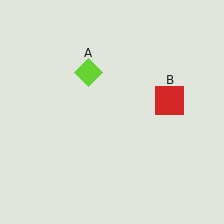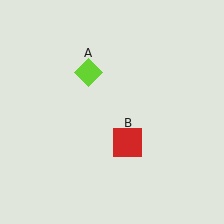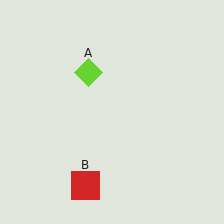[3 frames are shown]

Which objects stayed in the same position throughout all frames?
Lime diamond (object A) remained stationary.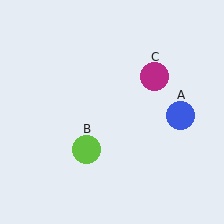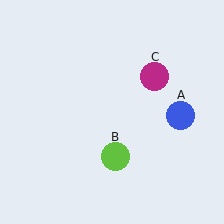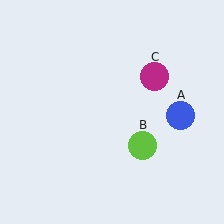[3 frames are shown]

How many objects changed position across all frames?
1 object changed position: lime circle (object B).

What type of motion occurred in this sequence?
The lime circle (object B) rotated counterclockwise around the center of the scene.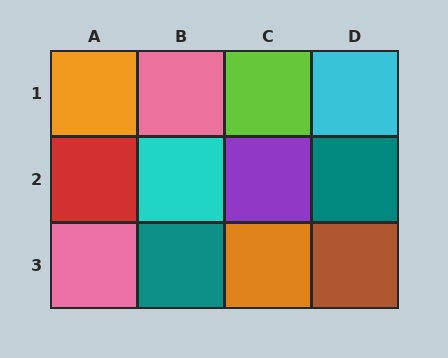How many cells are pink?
2 cells are pink.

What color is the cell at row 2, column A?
Red.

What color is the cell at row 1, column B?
Pink.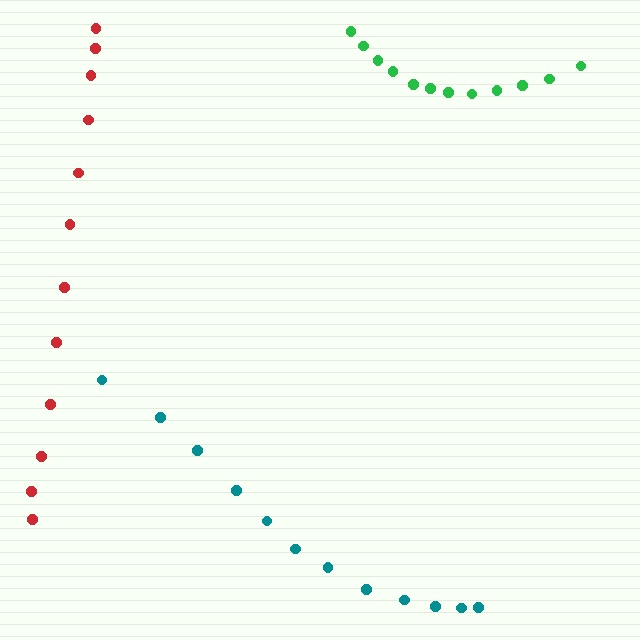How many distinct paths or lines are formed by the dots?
There are 3 distinct paths.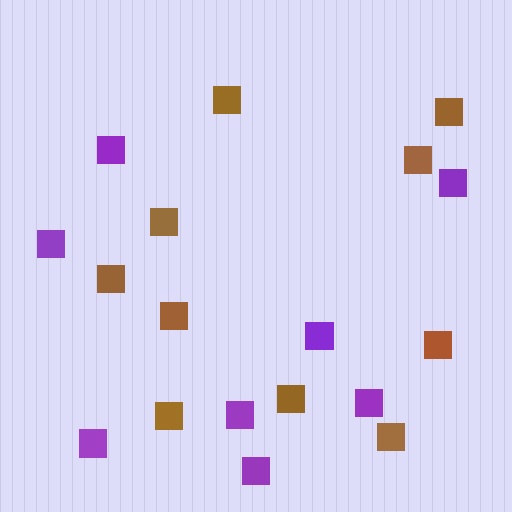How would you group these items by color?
There are 2 groups: one group of purple squares (8) and one group of brown squares (10).